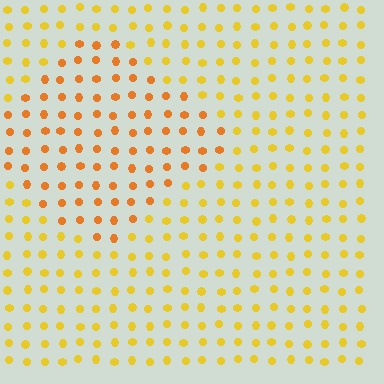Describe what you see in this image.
The image is filled with small yellow elements in a uniform arrangement. A diamond-shaped region is visible where the elements are tinted to a slightly different hue, forming a subtle color boundary.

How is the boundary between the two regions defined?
The boundary is defined purely by a slight shift in hue (about 25 degrees). Spacing, size, and orientation are identical on both sides.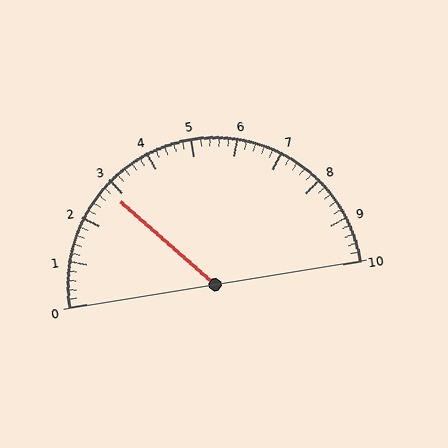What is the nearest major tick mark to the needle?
The nearest major tick mark is 3.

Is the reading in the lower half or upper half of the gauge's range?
The reading is in the lower half of the range (0 to 10).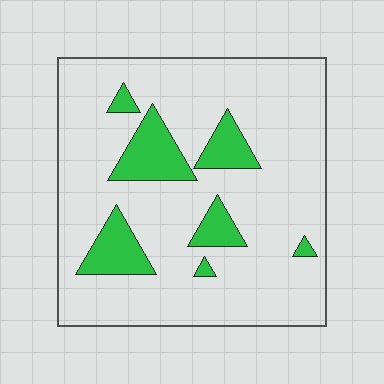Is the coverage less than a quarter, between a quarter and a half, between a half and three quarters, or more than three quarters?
Less than a quarter.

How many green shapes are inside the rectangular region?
7.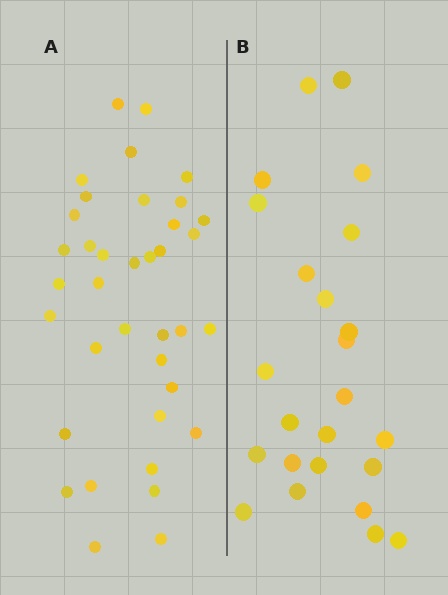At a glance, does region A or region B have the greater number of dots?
Region A (the left region) has more dots.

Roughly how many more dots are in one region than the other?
Region A has approximately 15 more dots than region B.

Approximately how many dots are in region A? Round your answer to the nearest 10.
About 40 dots. (The exact count is 37, which rounds to 40.)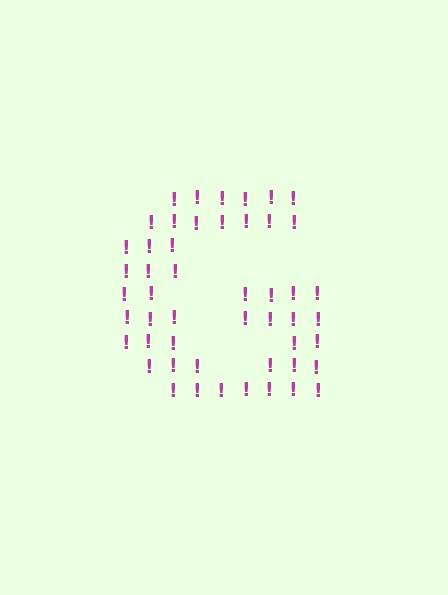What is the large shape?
The large shape is the letter G.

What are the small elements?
The small elements are exclamation marks.